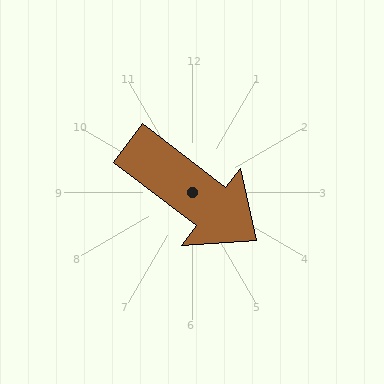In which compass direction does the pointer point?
Southeast.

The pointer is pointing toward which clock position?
Roughly 4 o'clock.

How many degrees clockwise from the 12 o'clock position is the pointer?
Approximately 127 degrees.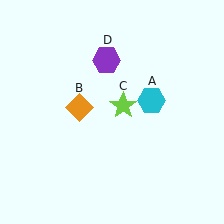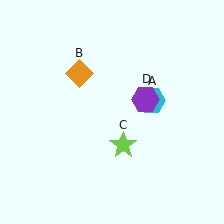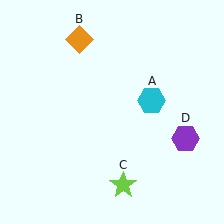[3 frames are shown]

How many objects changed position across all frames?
3 objects changed position: orange diamond (object B), lime star (object C), purple hexagon (object D).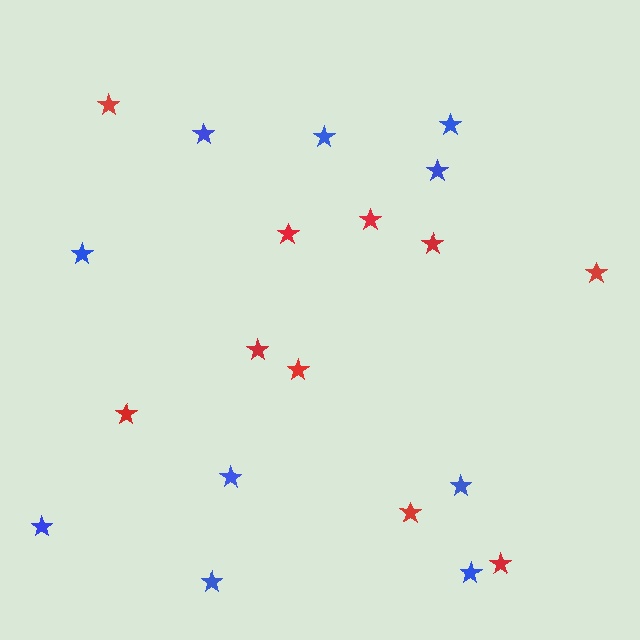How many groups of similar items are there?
There are 2 groups: one group of red stars (10) and one group of blue stars (10).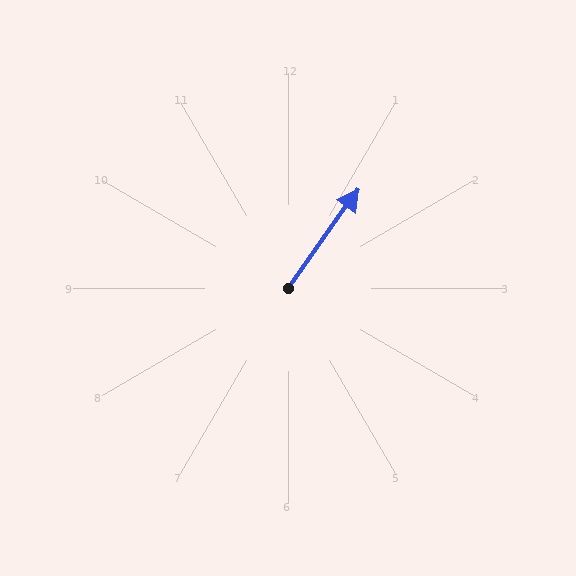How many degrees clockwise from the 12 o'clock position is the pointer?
Approximately 35 degrees.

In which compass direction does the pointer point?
Northeast.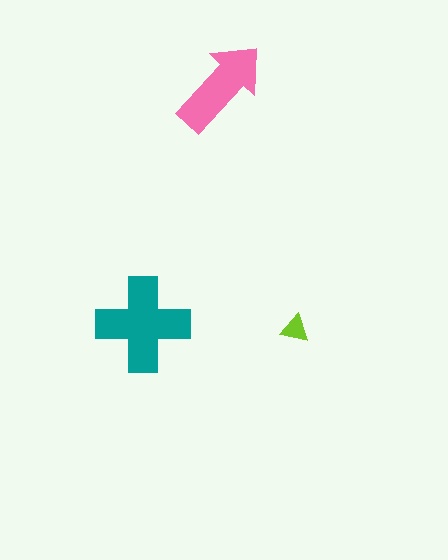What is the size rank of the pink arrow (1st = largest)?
2nd.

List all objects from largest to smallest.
The teal cross, the pink arrow, the lime triangle.